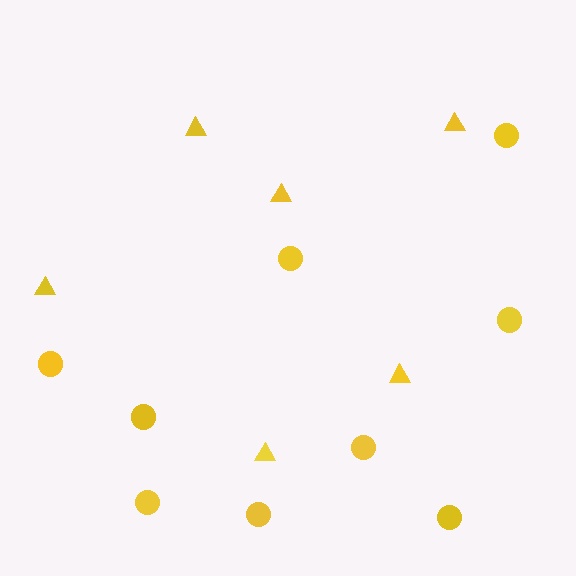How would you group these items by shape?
There are 2 groups: one group of triangles (6) and one group of circles (9).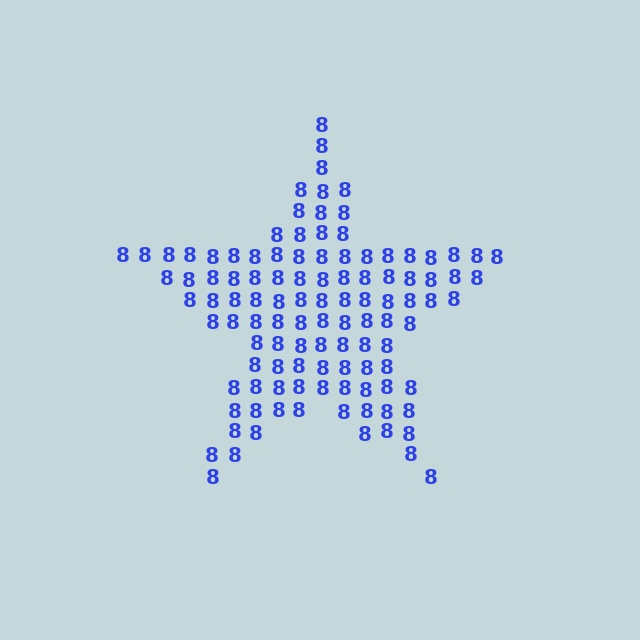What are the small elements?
The small elements are digit 8's.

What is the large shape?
The large shape is a star.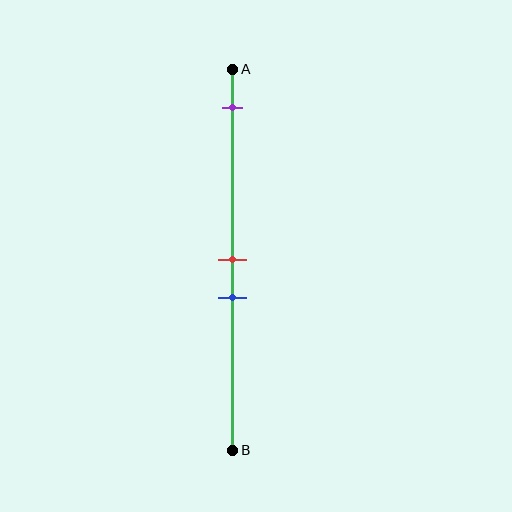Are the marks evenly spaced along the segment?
No, the marks are not evenly spaced.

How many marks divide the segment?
There are 3 marks dividing the segment.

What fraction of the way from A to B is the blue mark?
The blue mark is approximately 60% (0.6) of the way from A to B.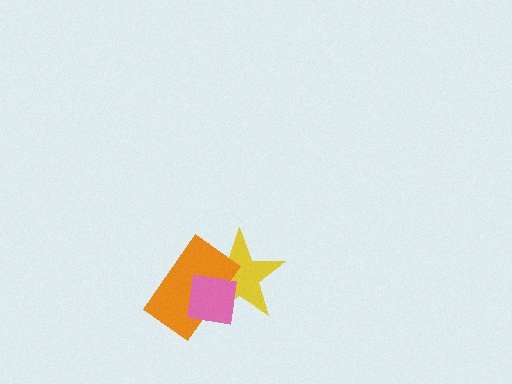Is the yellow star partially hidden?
Yes, it is partially covered by another shape.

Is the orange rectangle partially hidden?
Yes, it is partially covered by another shape.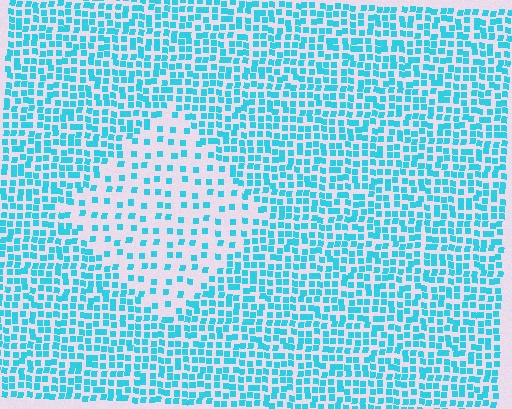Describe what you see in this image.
The image contains small cyan elements arranged at two different densities. A diamond-shaped region is visible where the elements are less densely packed than the surrounding area.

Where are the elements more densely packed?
The elements are more densely packed outside the diamond boundary.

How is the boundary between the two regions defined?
The boundary is defined by a change in element density (approximately 2.4x ratio). All elements are the same color, size, and shape.